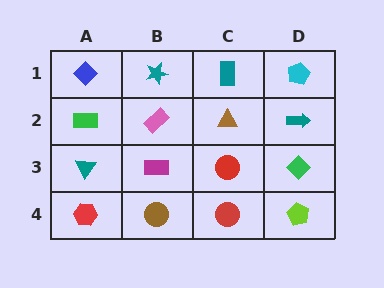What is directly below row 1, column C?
A brown triangle.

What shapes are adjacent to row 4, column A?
A teal triangle (row 3, column A), a brown circle (row 4, column B).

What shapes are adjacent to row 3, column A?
A green rectangle (row 2, column A), a red hexagon (row 4, column A), a magenta rectangle (row 3, column B).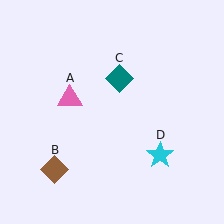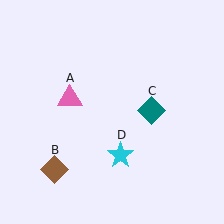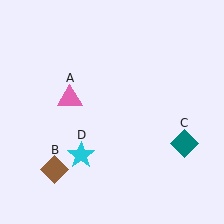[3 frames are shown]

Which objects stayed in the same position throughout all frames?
Pink triangle (object A) and brown diamond (object B) remained stationary.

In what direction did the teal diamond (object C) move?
The teal diamond (object C) moved down and to the right.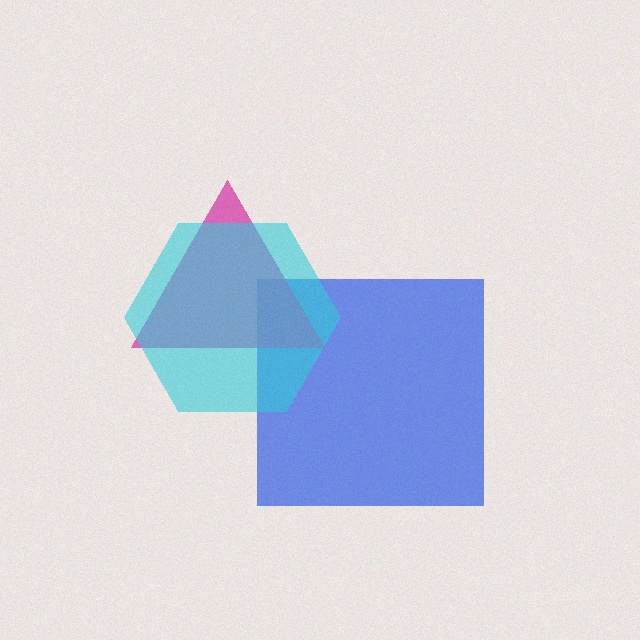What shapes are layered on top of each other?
The layered shapes are: a blue square, a magenta triangle, a cyan hexagon.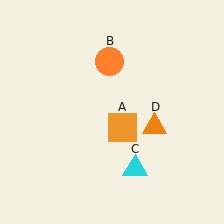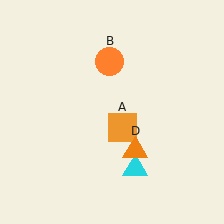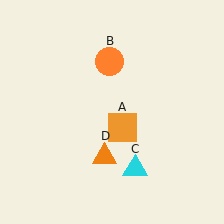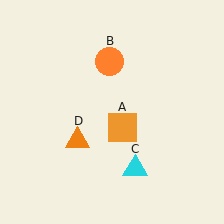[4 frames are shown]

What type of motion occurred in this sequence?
The orange triangle (object D) rotated clockwise around the center of the scene.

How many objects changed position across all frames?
1 object changed position: orange triangle (object D).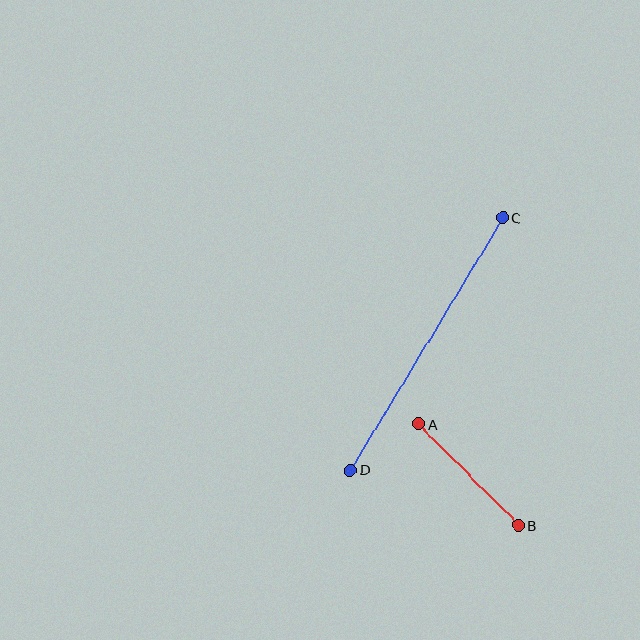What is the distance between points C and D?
The distance is approximately 295 pixels.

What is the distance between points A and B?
The distance is approximately 142 pixels.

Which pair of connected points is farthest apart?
Points C and D are farthest apart.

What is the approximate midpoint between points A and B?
The midpoint is at approximately (469, 475) pixels.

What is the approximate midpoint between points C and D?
The midpoint is at approximately (426, 344) pixels.